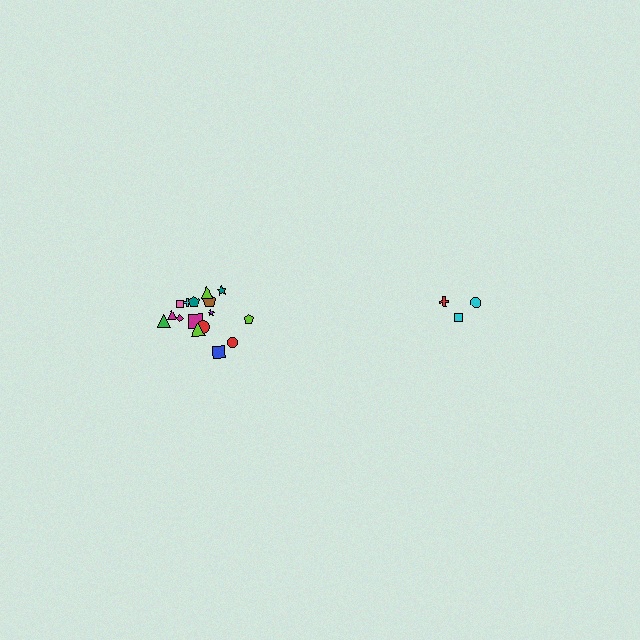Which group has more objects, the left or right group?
The left group.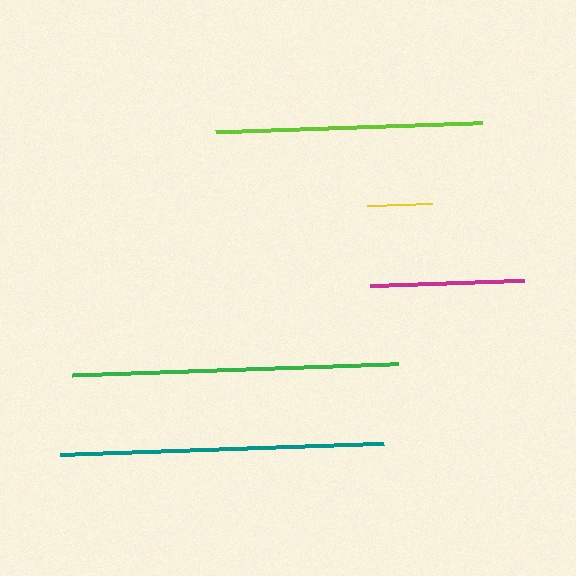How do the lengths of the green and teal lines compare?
The green and teal lines are approximately the same length.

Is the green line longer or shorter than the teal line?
The green line is longer than the teal line.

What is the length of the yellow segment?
The yellow segment is approximately 65 pixels long.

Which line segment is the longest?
The green line is the longest at approximately 325 pixels.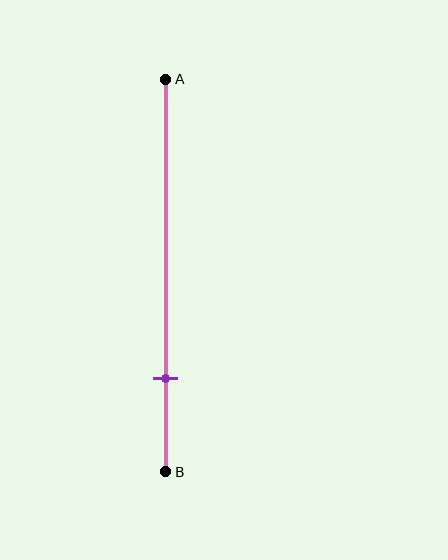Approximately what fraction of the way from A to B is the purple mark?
The purple mark is approximately 75% of the way from A to B.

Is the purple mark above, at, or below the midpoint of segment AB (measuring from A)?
The purple mark is below the midpoint of segment AB.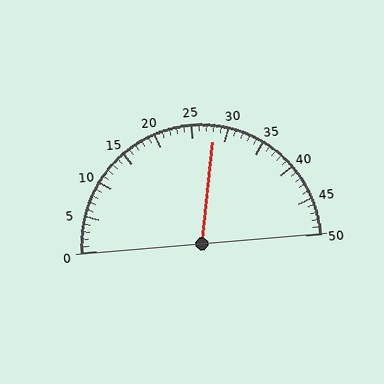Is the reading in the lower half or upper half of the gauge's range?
The reading is in the upper half of the range (0 to 50).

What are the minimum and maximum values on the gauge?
The gauge ranges from 0 to 50.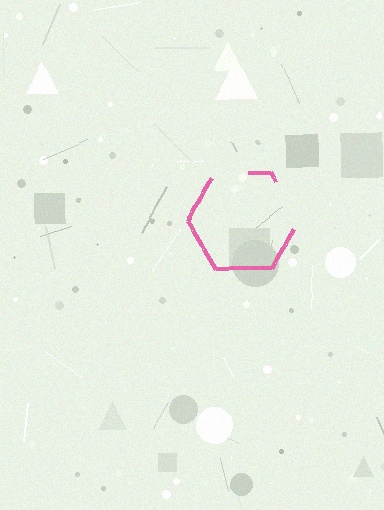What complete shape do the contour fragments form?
The contour fragments form a hexagon.